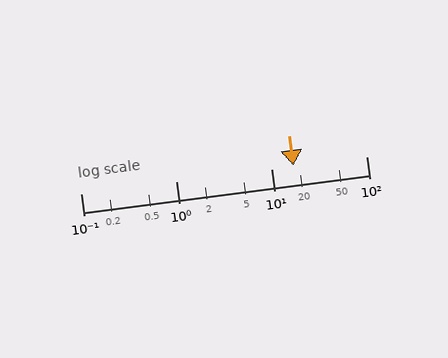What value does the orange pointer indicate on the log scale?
The pointer indicates approximately 17.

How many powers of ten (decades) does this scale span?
The scale spans 3 decades, from 0.1 to 100.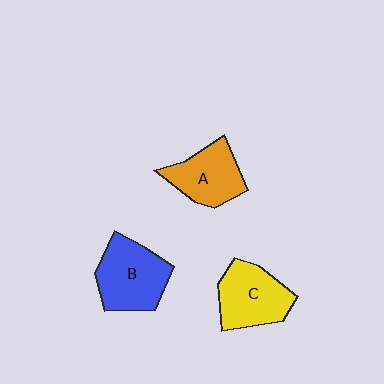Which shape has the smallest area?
Shape A (orange).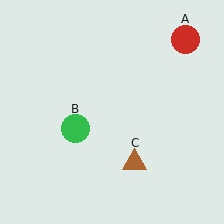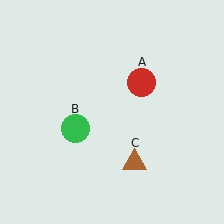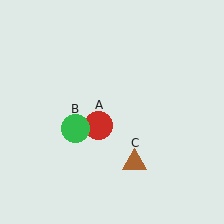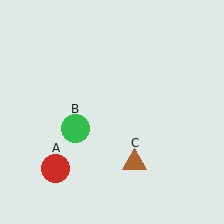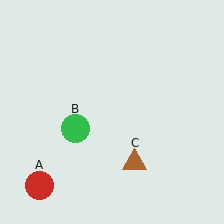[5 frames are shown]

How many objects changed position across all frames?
1 object changed position: red circle (object A).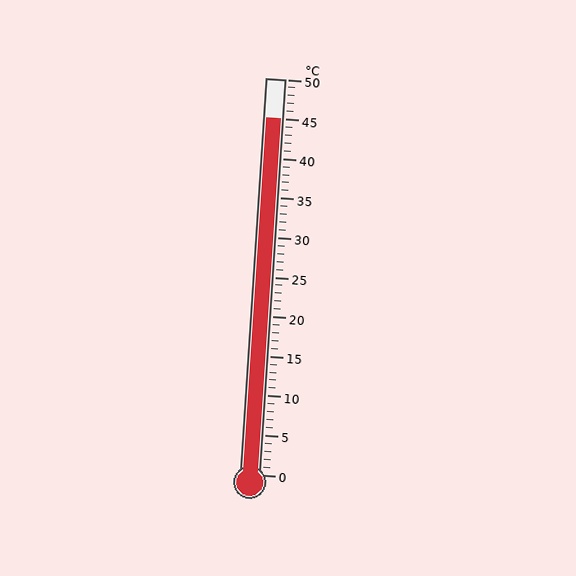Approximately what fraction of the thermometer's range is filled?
The thermometer is filled to approximately 90% of its range.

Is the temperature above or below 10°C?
The temperature is above 10°C.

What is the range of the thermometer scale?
The thermometer scale ranges from 0°C to 50°C.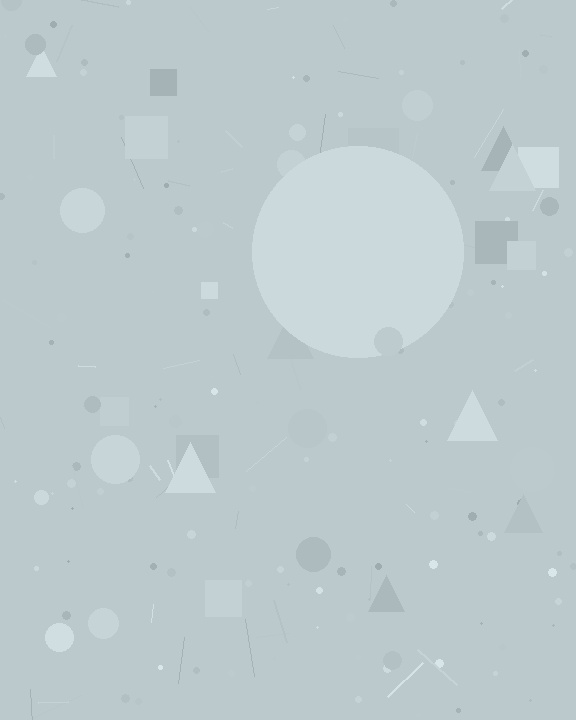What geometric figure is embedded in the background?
A circle is embedded in the background.